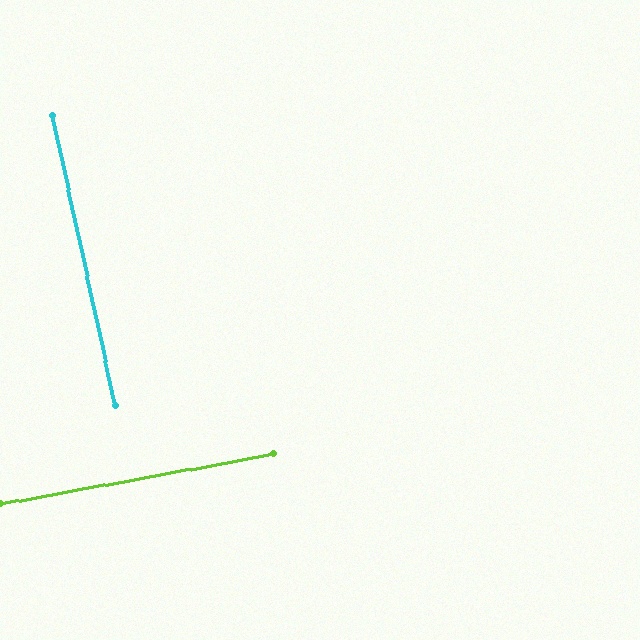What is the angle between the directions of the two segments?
Approximately 88 degrees.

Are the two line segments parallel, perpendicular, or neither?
Perpendicular — they meet at approximately 88°.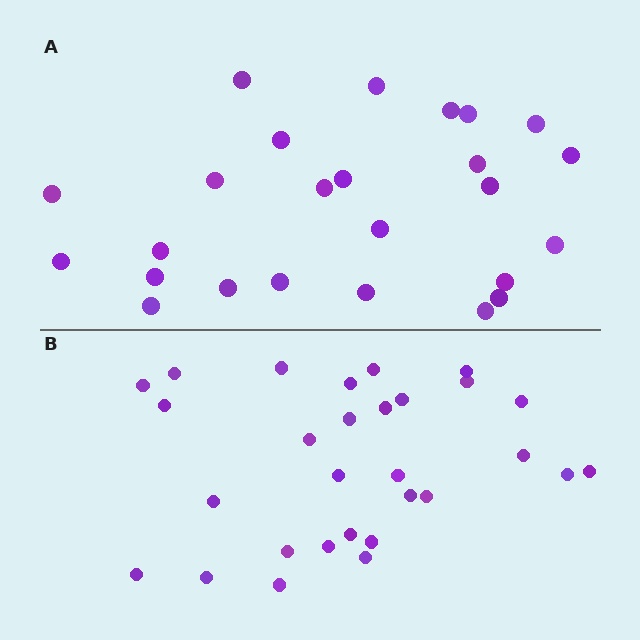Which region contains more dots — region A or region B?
Region B (the bottom region) has more dots.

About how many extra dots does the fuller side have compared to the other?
Region B has about 4 more dots than region A.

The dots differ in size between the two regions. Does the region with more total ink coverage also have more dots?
No. Region A has more total ink coverage because its dots are larger, but region B actually contains more individual dots. Total area can be misleading — the number of items is what matters here.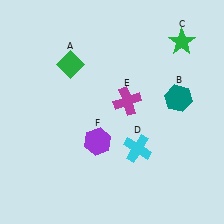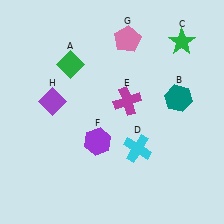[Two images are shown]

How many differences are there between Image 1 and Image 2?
There are 2 differences between the two images.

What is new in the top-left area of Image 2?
A purple diamond (H) was added in the top-left area of Image 2.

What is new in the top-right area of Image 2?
A pink pentagon (G) was added in the top-right area of Image 2.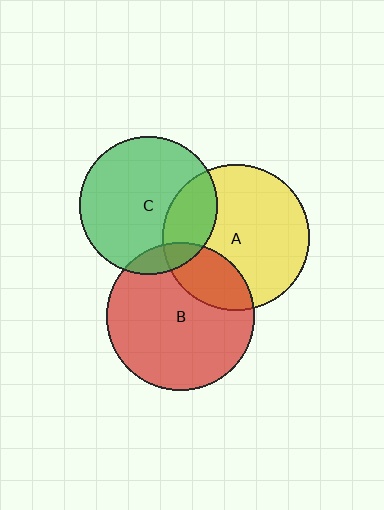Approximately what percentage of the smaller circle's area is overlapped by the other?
Approximately 25%.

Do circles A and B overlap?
Yes.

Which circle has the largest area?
Circle B (red).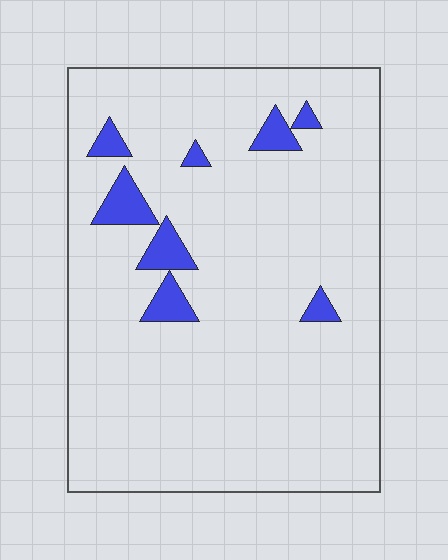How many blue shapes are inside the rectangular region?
8.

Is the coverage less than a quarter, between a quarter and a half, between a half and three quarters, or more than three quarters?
Less than a quarter.